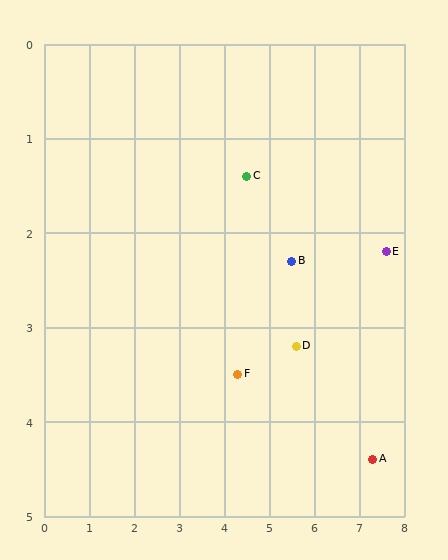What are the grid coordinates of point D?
Point D is at approximately (5.6, 3.2).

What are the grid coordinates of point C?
Point C is at approximately (4.5, 1.4).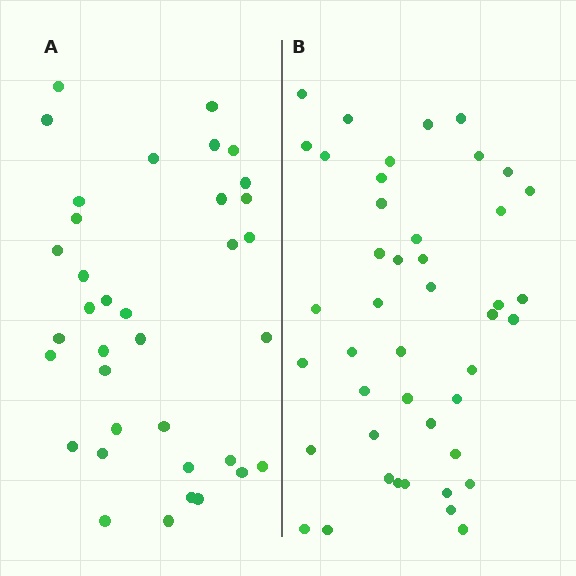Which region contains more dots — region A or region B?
Region B (the right region) has more dots.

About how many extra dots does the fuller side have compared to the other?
Region B has roughly 8 or so more dots than region A.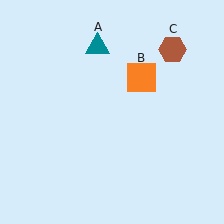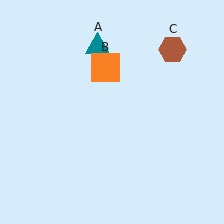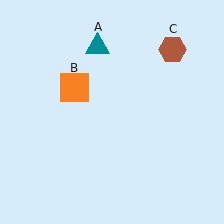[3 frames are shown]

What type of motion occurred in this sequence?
The orange square (object B) rotated counterclockwise around the center of the scene.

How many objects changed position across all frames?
1 object changed position: orange square (object B).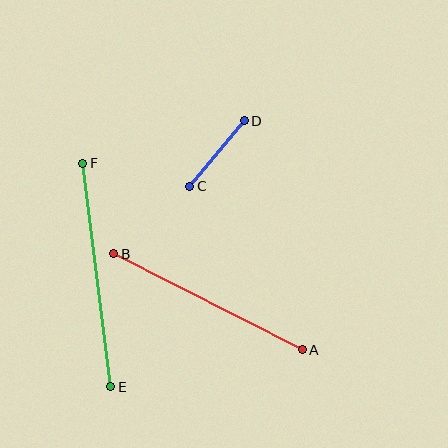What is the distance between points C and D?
The distance is approximately 85 pixels.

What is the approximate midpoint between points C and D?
The midpoint is at approximately (217, 153) pixels.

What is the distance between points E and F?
The distance is approximately 225 pixels.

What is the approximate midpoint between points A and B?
The midpoint is at approximately (208, 302) pixels.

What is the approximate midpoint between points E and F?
The midpoint is at approximately (97, 275) pixels.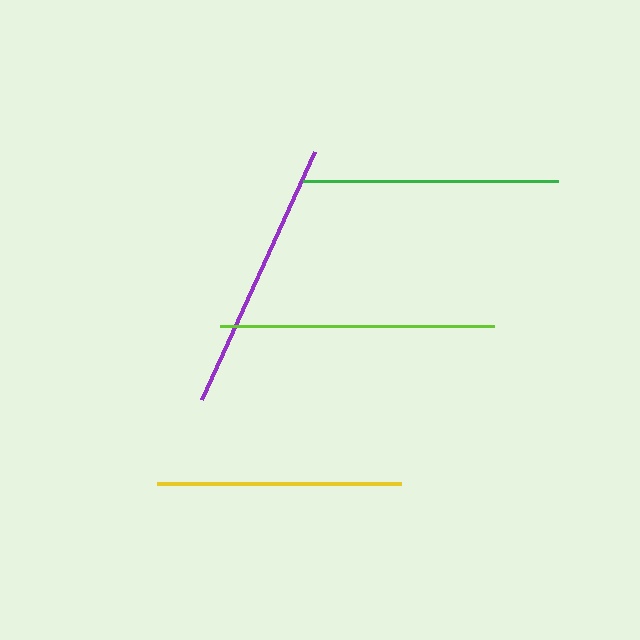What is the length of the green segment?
The green segment is approximately 256 pixels long.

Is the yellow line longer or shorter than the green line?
The green line is longer than the yellow line.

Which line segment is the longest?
The lime line is the longest at approximately 274 pixels.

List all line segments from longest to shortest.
From longest to shortest: lime, purple, green, yellow.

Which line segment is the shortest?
The yellow line is the shortest at approximately 244 pixels.